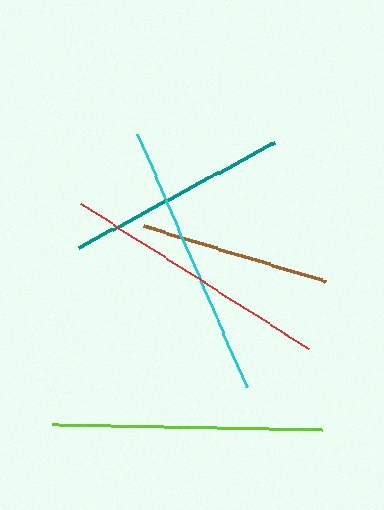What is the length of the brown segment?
The brown segment is approximately 191 pixels long.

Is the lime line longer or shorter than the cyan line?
The cyan line is longer than the lime line.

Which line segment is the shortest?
The brown line is the shortest at approximately 191 pixels.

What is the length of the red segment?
The red segment is approximately 270 pixels long.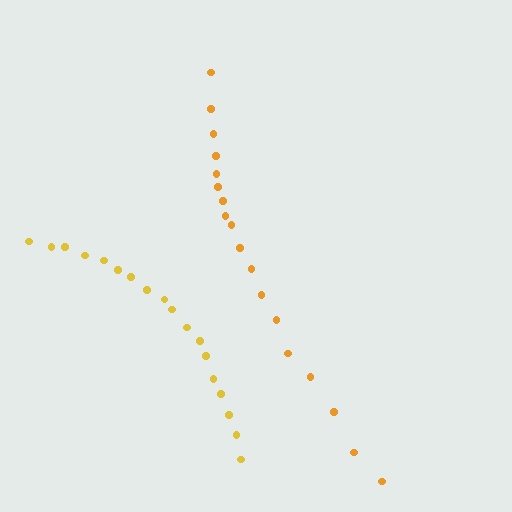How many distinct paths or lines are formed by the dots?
There are 2 distinct paths.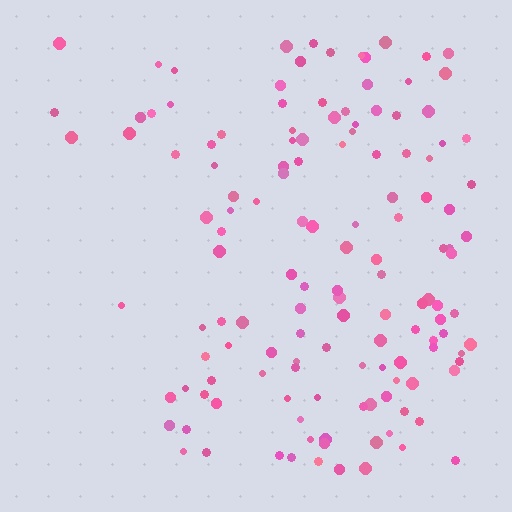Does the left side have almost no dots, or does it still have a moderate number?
Still a moderate number, just noticeably fewer than the right.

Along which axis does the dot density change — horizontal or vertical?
Horizontal.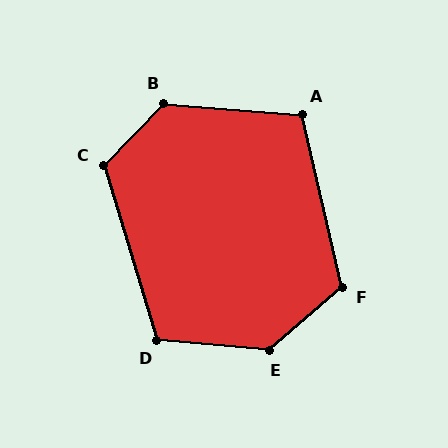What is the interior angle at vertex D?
Approximately 112 degrees (obtuse).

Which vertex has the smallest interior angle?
A, at approximately 107 degrees.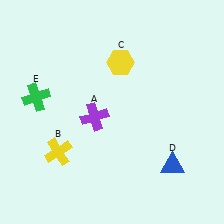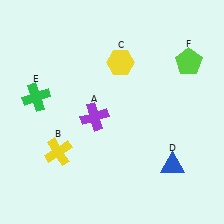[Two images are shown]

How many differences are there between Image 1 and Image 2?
There is 1 difference between the two images.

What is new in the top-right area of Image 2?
A lime pentagon (F) was added in the top-right area of Image 2.